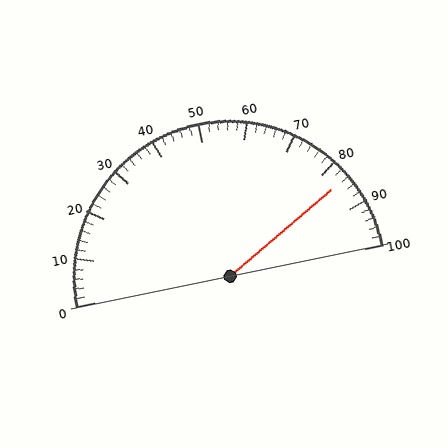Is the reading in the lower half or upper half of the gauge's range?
The reading is in the upper half of the range (0 to 100).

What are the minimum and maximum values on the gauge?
The gauge ranges from 0 to 100.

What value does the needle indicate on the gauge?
The needle indicates approximately 84.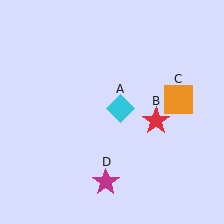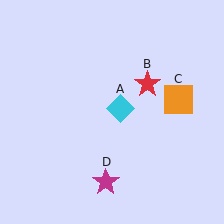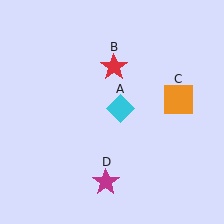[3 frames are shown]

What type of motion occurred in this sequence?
The red star (object B) rotated counterclockwise around the center of the scene.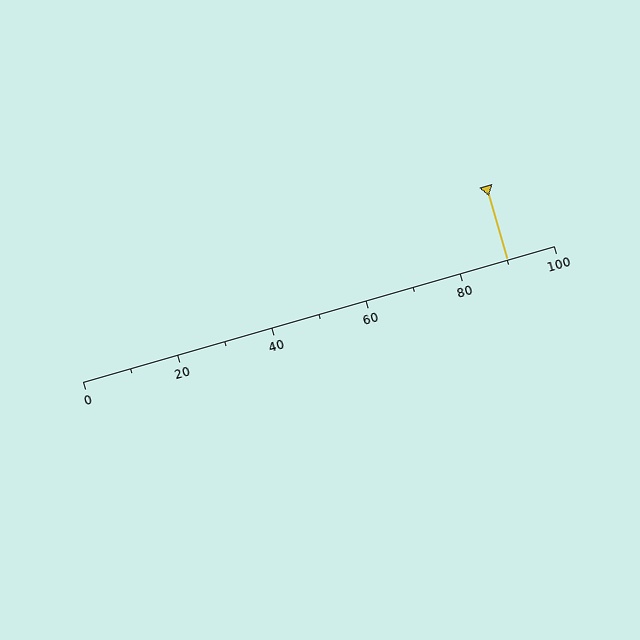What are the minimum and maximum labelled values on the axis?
The axis runs from 0 to 100.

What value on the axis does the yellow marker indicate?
The marker indicates approximately 90.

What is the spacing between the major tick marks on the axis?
The major ticks are spaced 20 apart.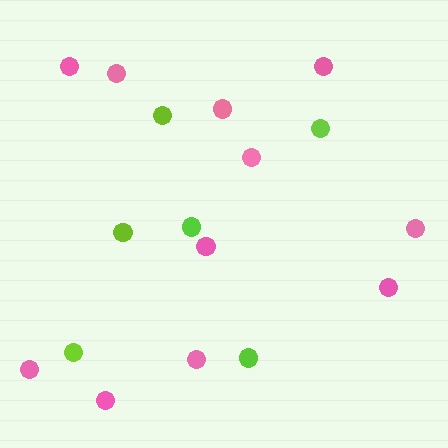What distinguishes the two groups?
There are 2 groups: one group of pink circles (11) and one group of lime circles (6).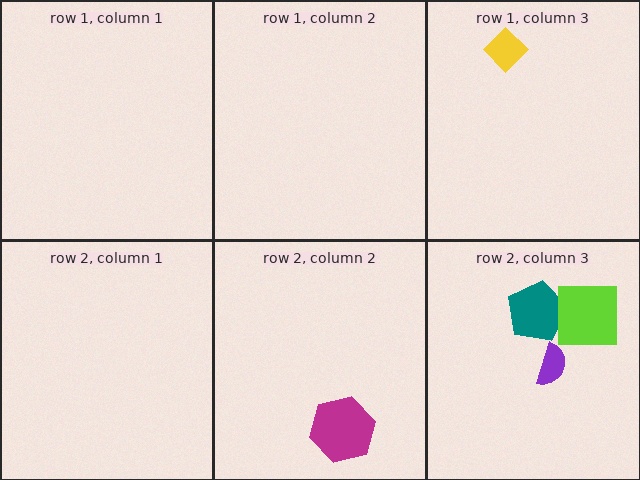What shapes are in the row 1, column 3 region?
The yellow diamond.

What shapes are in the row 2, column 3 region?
The teal pentagon, the purple semicircle, the lime square.